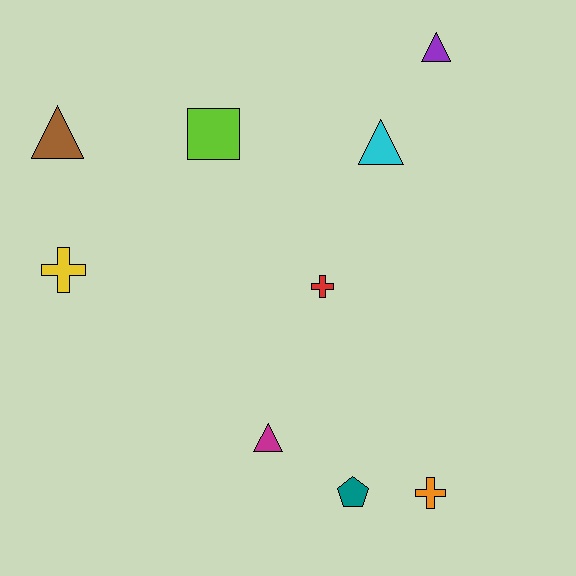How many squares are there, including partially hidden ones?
There is 1 square.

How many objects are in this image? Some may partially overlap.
There are 9 objects.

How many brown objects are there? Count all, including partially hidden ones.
There is 1 brown object.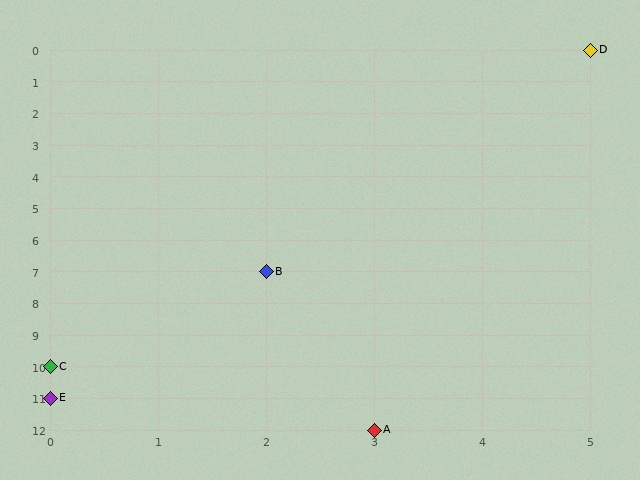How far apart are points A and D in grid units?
Points A and D are 2 columns and 12 rows apart (about 12.2 grid units diagonally).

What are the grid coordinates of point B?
Point B is at grid coordinates (2, 7).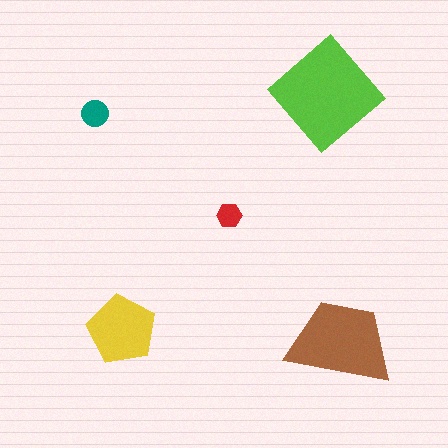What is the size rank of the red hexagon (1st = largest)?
5th.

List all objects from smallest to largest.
The red hexagon, the teal circle, the yellow pentagon, the brown trapezoid, the lime diamond.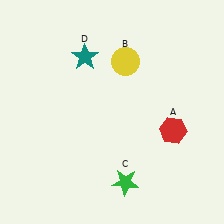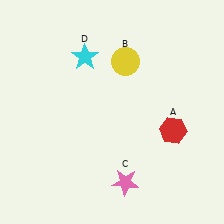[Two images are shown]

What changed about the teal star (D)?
In Image 1, D is teal. In Image 2, it changed to cyan.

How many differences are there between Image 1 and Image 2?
There are 2 differences between the two images.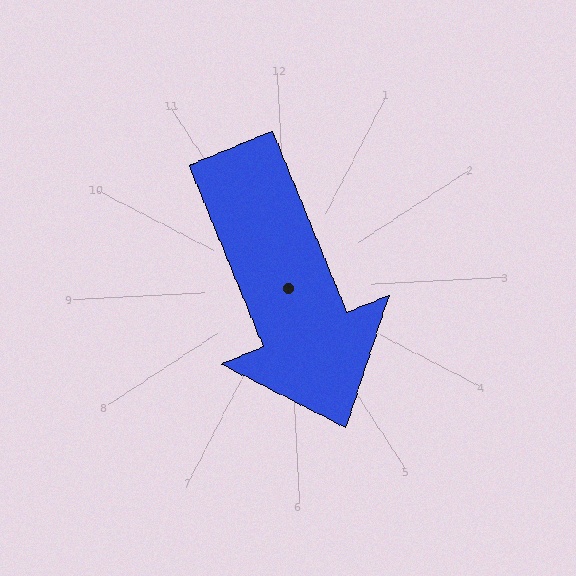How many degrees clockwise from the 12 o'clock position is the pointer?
Approximately 161 degrees.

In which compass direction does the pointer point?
South.